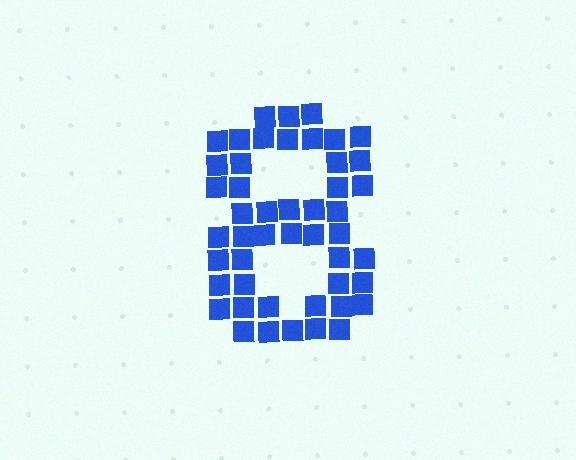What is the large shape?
The large shape is the digit 8.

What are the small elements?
The small elements are squares.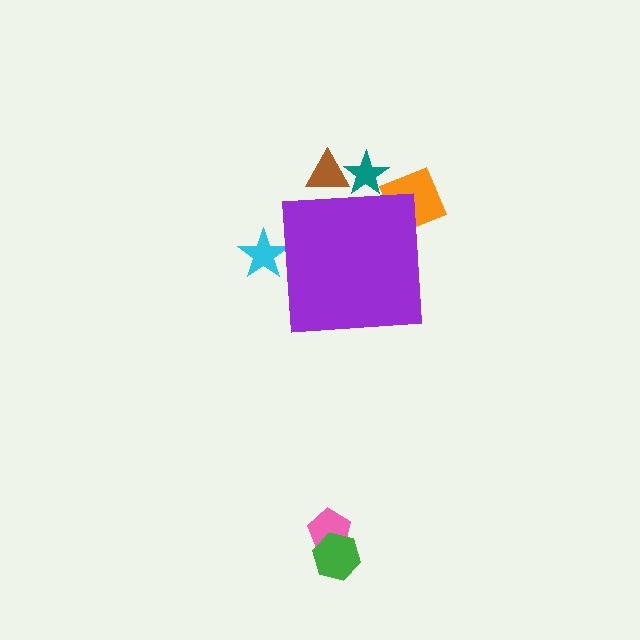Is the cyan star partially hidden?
Yes, the cyan star is partially hidden behind the purple square.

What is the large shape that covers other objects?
A purple square.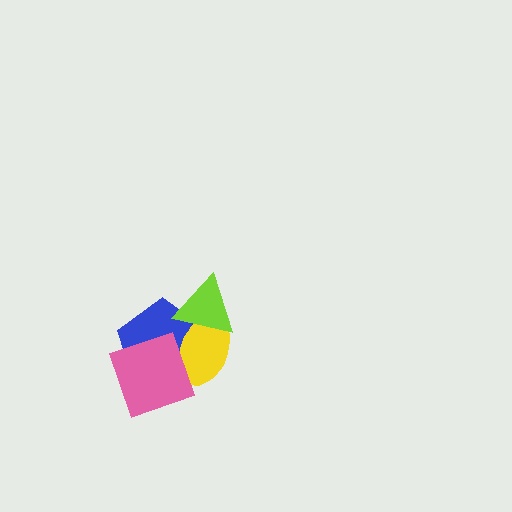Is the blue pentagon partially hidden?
Yes, it is partially covered by another shape.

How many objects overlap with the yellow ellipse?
3 objects overlap with the yellow ellipse.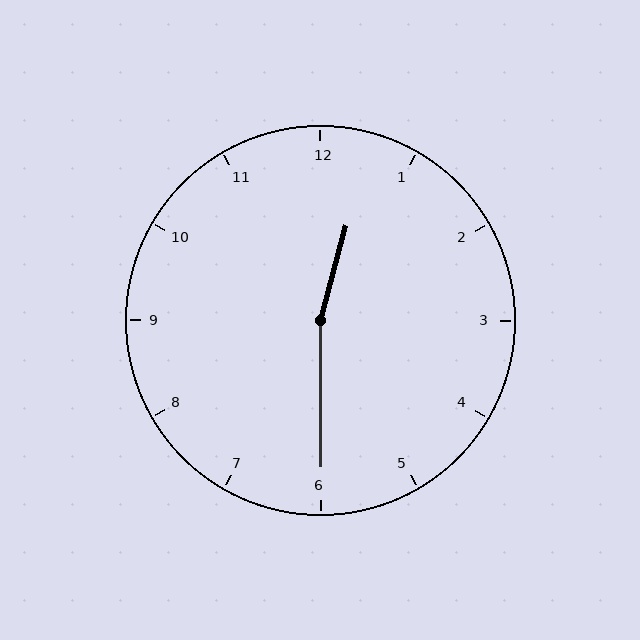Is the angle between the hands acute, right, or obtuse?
It is obtuse.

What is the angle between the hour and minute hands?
Approximately 165 degrees.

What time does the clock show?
12:30.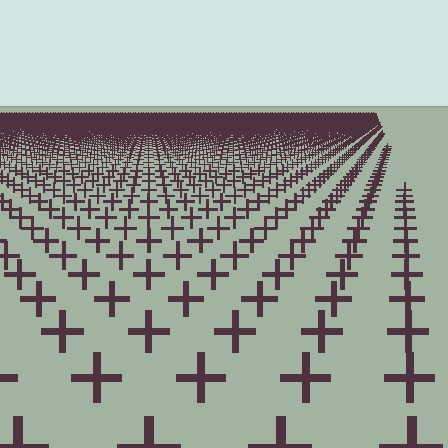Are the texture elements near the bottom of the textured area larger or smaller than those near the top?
Larger. Near the bottom, elements are closer to the viewer and appear at a bigger on-screen size.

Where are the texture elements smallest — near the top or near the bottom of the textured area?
Near the top.